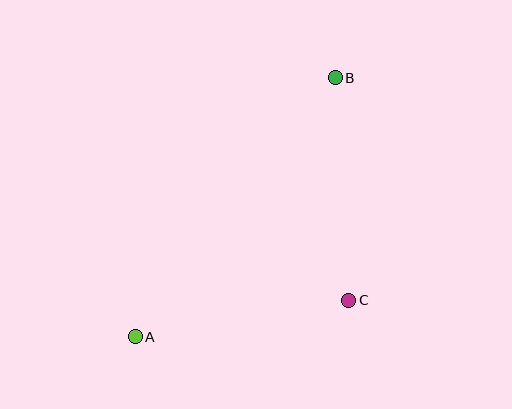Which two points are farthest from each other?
Points A and B are farthest from each other.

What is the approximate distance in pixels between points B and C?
The distance between B and C is approximately 223 pixels.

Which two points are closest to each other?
Points A and C are closest to each other.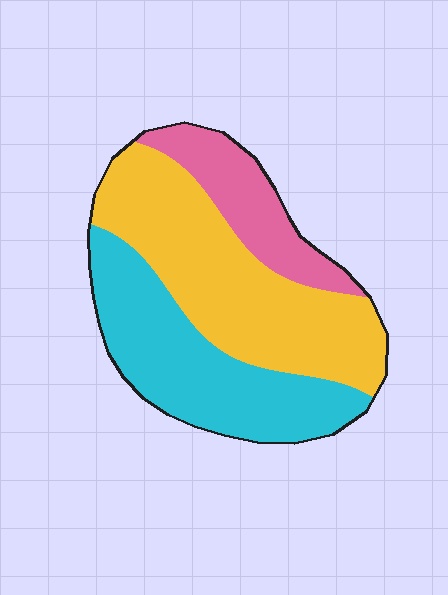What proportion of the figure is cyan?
Cyan covers around 35% of the figure.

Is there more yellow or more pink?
Yellow.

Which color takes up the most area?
Yellow, at roughly 45%.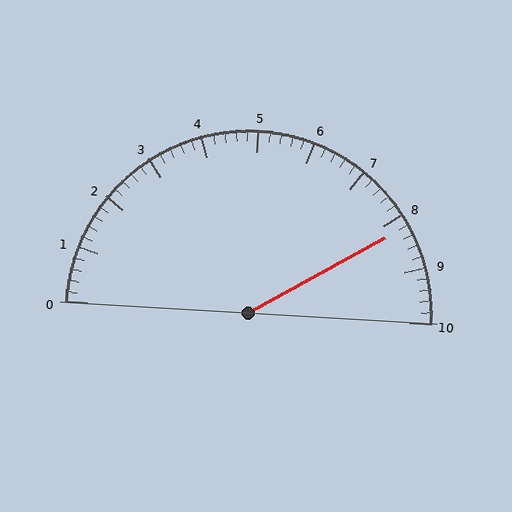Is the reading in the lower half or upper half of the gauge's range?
The reading is in the upper half of the range (0 to 10).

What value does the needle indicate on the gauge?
The needle indicates approximately 8.2.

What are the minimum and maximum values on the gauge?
The gauge ranges from 0 to 10.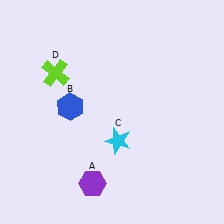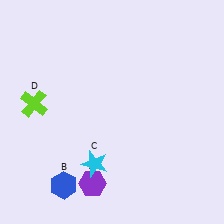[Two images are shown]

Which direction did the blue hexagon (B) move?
The blue hexagon (B) moved down.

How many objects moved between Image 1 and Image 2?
3 objects moved between the two images.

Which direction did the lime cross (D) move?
The lime cross (D) moved down.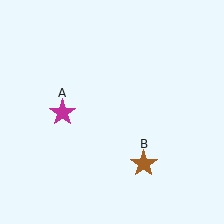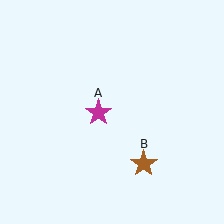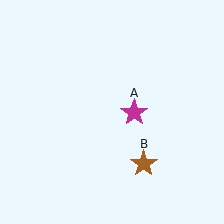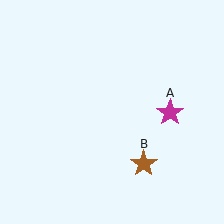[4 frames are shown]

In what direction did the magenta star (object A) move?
The magenta star (object A) moved right.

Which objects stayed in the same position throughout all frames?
Brown star (object B) remained stationary.